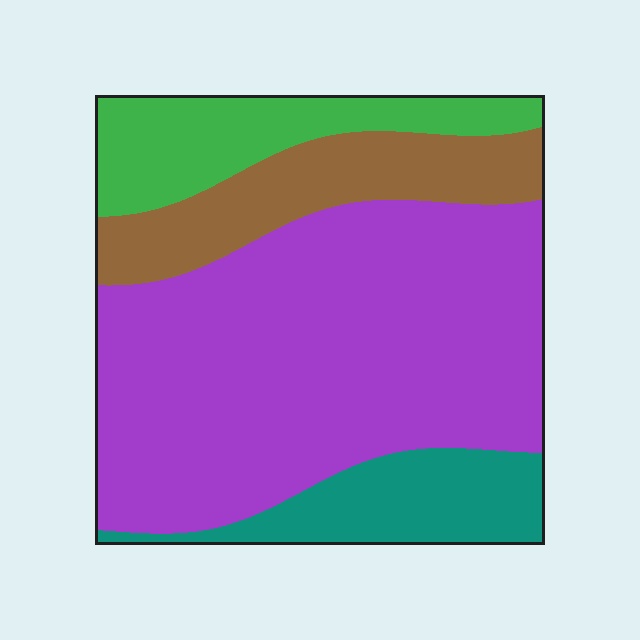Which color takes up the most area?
Purple, at roughly 55%.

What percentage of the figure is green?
Green takes up about one eighth (1/8) of the figure.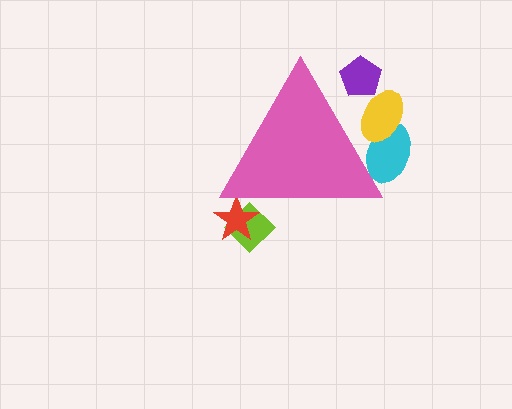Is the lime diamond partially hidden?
Yes, the lime diamond is partially hidden behind the pink triangle.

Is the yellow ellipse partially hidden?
Yes, the yellow ellipse is partially hidden behind the pink triangle.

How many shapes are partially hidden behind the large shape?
5 shapes are partially hidden.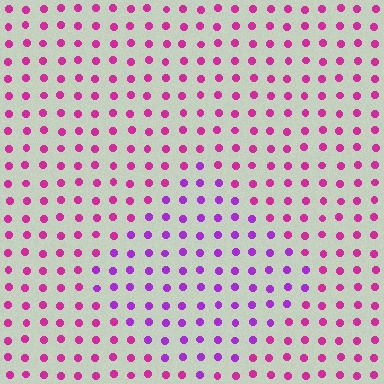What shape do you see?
I see a diamond.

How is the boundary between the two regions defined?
The boundary is defined purely by a slight shift in hue (about 33 degrees). Spacing, size, and orientation are identical on both sides.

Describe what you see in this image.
The image is filled with small magenta elements in a uniform arrangement. A diamond-shaped region is visible where the elements are tinted to a slightly different hue, forming a subtle color boundary.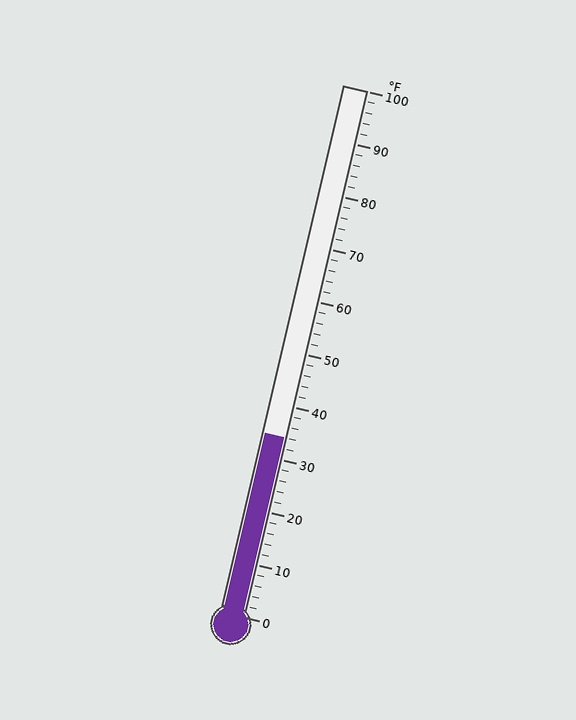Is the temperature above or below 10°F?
The temperature is above 10°F.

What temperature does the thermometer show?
The thermometer shows approximately 34°F.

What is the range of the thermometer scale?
The thermometer scale ranges from 0°F to 100°F.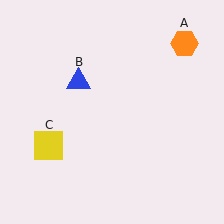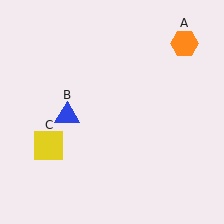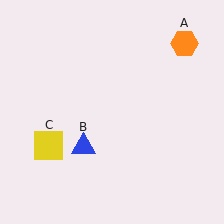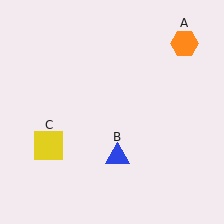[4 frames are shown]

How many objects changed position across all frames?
1 object changed position: blue triangle (object B).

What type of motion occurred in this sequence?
The blue triangle (object B) rotated counterclockwise around the center of the scene.